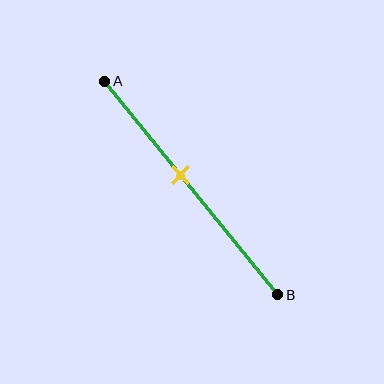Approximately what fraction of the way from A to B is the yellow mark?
The yellow mark is approximately 45% of the way from A to B.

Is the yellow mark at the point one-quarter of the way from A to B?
No, the mark is at about 45% from A, not at the 25% one-quarter point.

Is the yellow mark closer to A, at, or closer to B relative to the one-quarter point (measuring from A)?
The yellow mark is closer to point B than the one-quarter point of segment AB.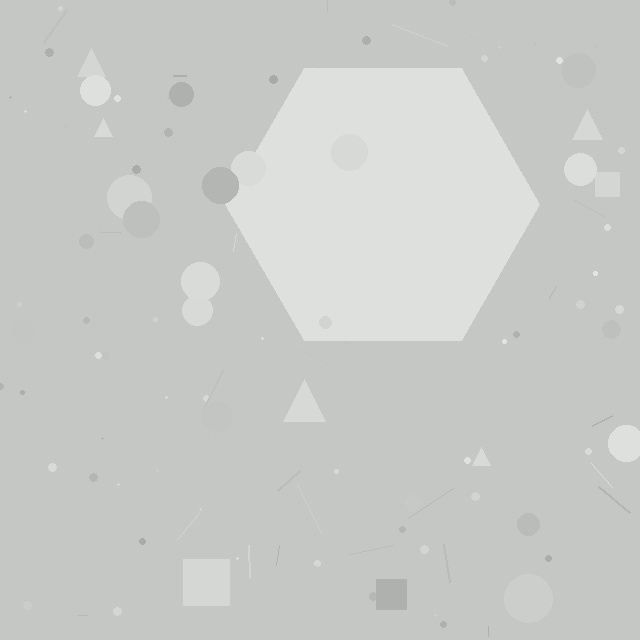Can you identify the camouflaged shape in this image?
The camouflaged shape is a hexagon.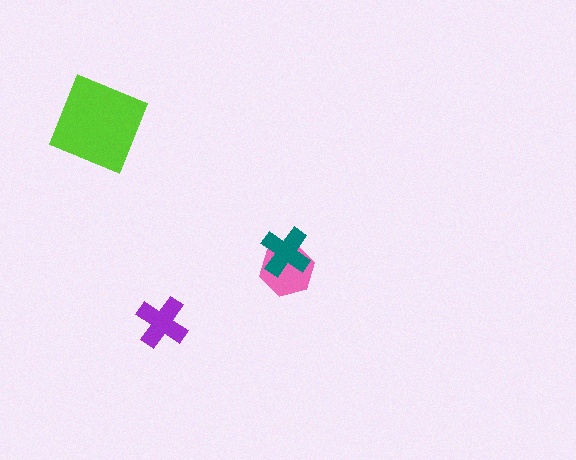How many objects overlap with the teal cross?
1 object overlaps with the teal cross.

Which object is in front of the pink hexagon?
The teal cross is in front of the pink hexagon.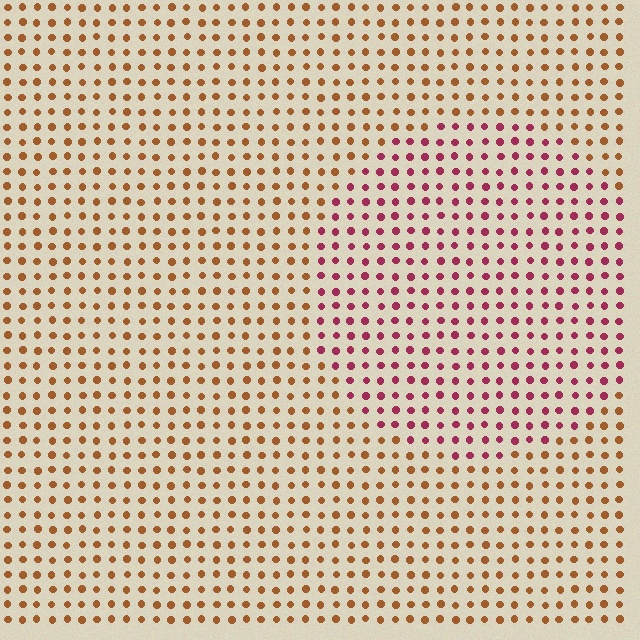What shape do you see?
I see a circle.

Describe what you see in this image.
The image is filled with small brown elements in a uniform arrangement. A circle-shaped region is visible where the elements are tinted to a slightly different hue, forming a subtle color boundary.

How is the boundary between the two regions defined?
The boundary is defined purely by a slight shift in hue (about 47 degrees). Spacing, size, and orientation are identical on both sides.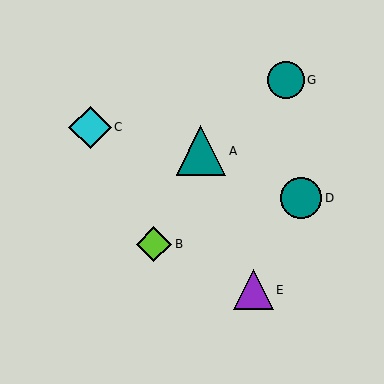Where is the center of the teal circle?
The center of the teal circle is at (301, 198).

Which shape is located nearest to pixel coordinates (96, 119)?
The cyan diamond (labeled C) at (90, 127) is nearest to that location.